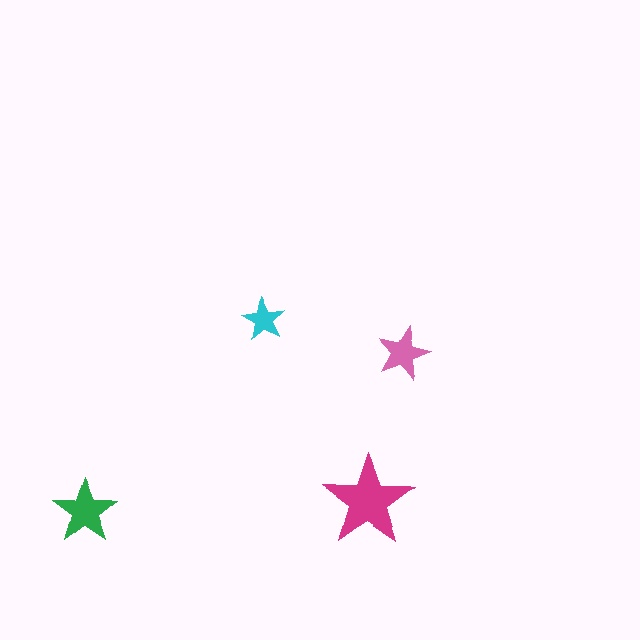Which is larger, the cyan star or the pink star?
The pink one.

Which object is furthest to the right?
The pink star is rightmost.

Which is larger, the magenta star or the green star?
The magenta one.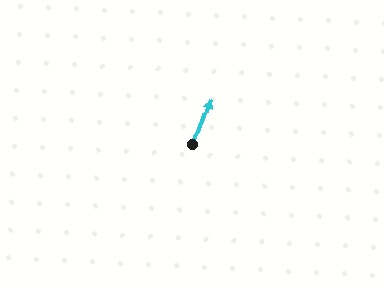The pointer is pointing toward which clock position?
Roughly 1 o'clock.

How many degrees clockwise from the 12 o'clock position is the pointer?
Approximately 21 degrees.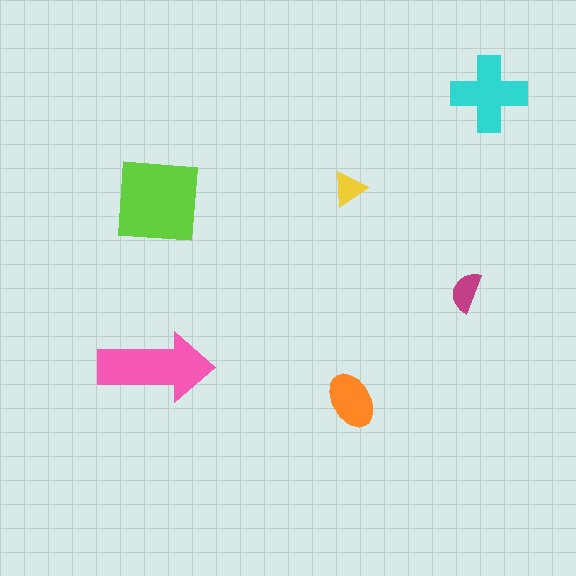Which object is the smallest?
The yellow triangle.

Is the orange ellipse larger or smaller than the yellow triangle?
Larger.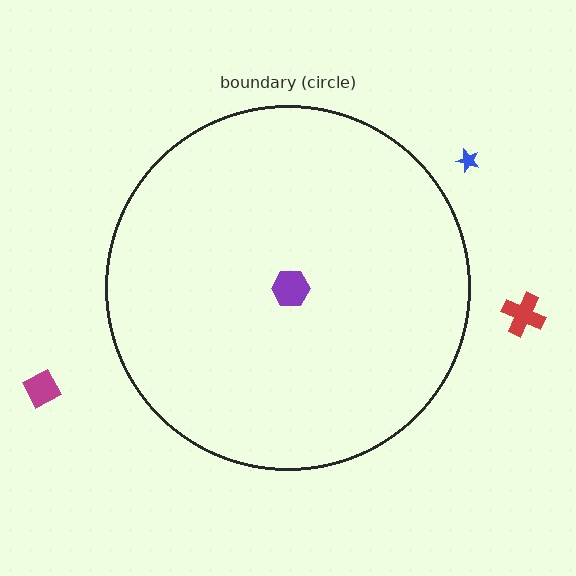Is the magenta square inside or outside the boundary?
Outside.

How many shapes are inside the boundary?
1 inside, 3 outside.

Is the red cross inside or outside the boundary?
Outside.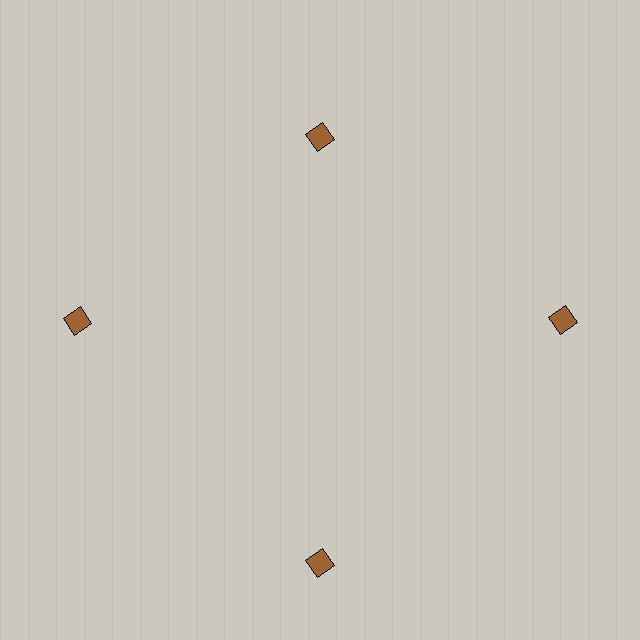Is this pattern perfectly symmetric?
No. The 4 brown squares are arranged in a ring, but one element near the 12 o'clock position is pulled inward toward the center, breaking the 4-fold rotational symmetry.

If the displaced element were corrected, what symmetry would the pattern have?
It would have 4-fold rotational symmetry — the pattern would map onto itself every 90 degrees.